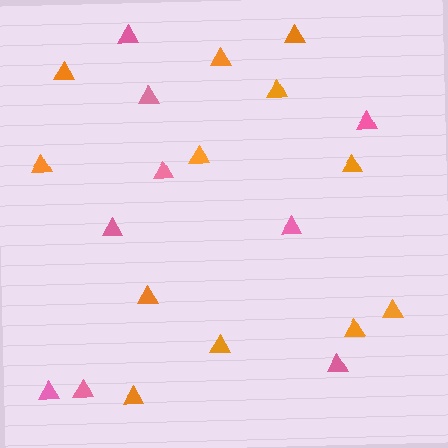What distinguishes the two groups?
There are 2 groups: one group of orange triangles (12) and one group of pink triangles (9).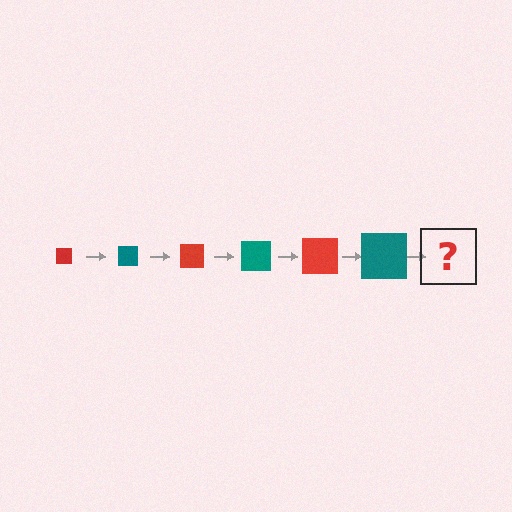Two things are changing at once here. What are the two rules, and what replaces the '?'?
The two rules are that the square grows larger each step and the color cycles through red and teal. The '?' should be a red square, larger than the previous one.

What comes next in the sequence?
The next element should be a red square, larger than the previous one.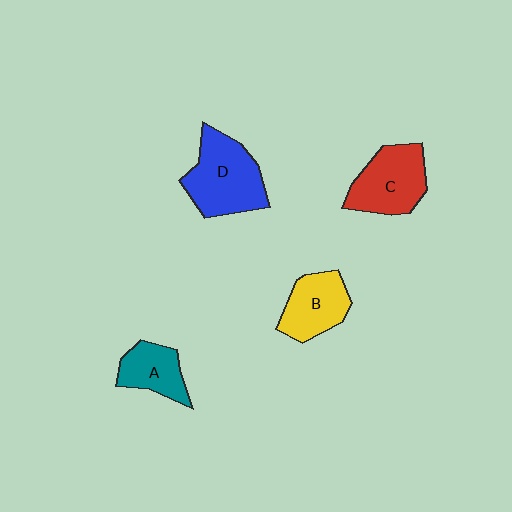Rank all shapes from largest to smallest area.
From largest to smallest: D (blue), C (red), B (yellow), A (teal).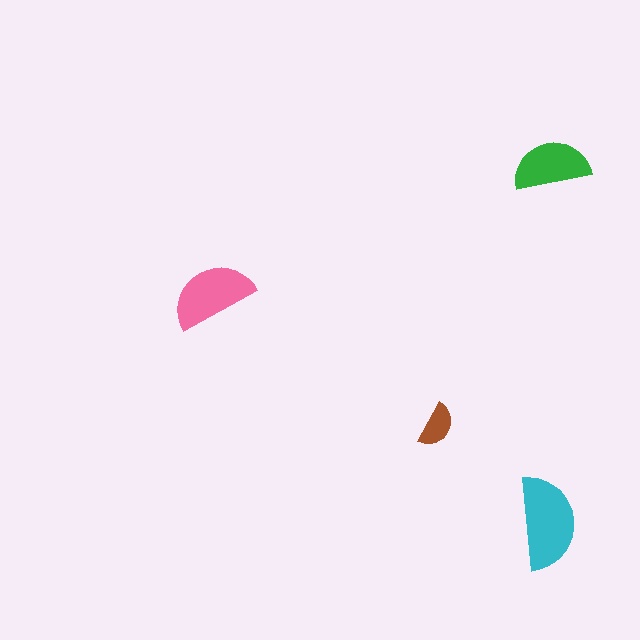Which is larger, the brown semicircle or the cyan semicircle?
The cyan one.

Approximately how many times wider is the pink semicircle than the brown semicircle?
About 2 times wider.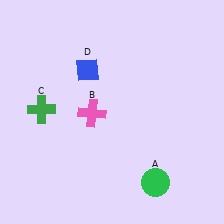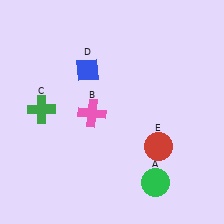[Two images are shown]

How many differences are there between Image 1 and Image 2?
There is 1 difference between the two images.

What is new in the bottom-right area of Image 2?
A red circle (E) was added in the bottom-right area of Image 2.